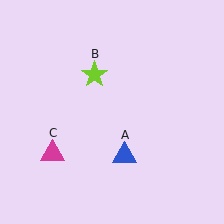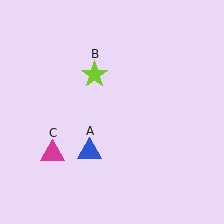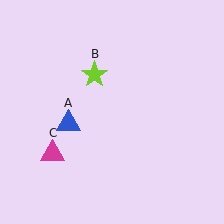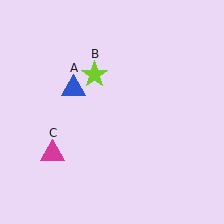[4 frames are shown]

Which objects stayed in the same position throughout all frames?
Lime star (object B) and magenta triangle (object C) remained stationary.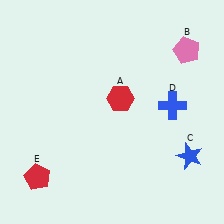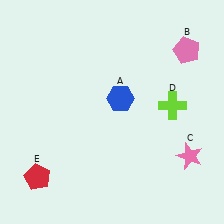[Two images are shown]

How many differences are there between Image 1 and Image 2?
There are 3 differences between the two images.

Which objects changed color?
A changed from red to blue. C changed from blue to pink. D changed from blue to lime.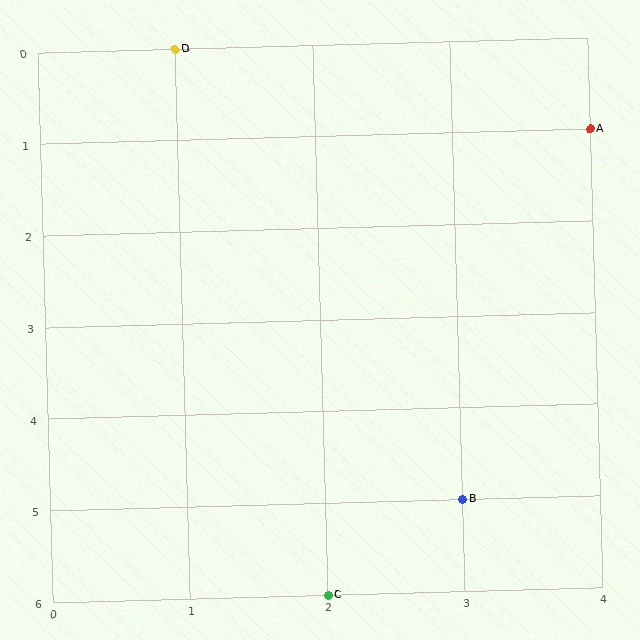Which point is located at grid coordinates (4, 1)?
Point A is at (4, 1).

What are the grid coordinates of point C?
Point C is at grid coordinates (2, 6).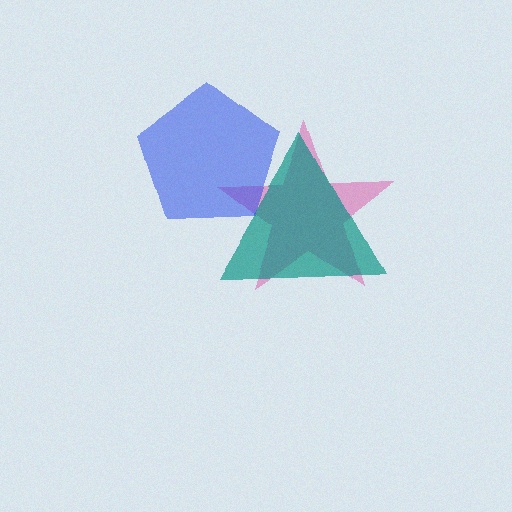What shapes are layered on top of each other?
The layered shapes are: a pink star, a teal triangle, a blue pentagon.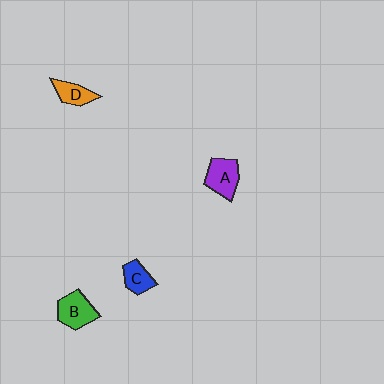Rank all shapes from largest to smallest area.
From largest to smallest: B (green), A (purple), D (orange), C (blue).